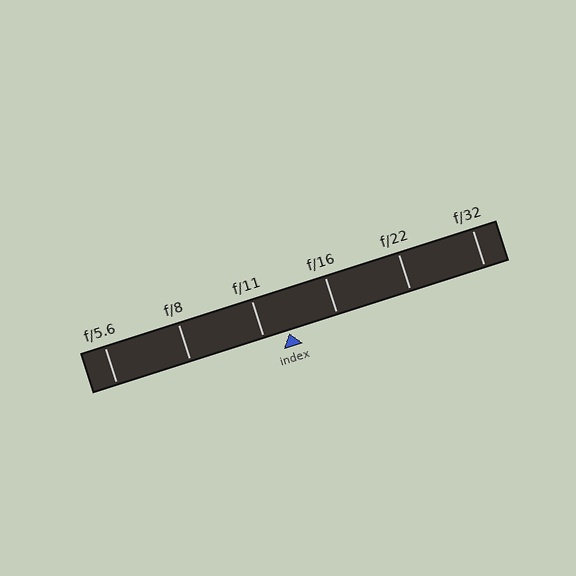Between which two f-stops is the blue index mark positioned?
The index mark is between f/11 and f/16.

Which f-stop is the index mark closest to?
The index mark is closest to f/11.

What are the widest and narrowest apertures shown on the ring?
The widest aperture shown is f/5.6 and the narrowest is f/32.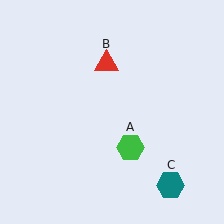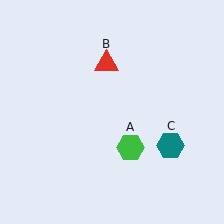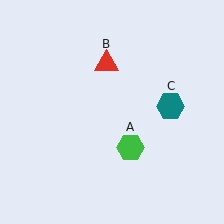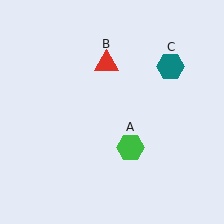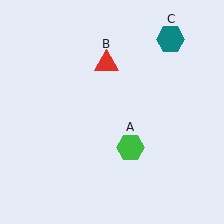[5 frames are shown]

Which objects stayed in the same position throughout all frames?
Green hexagon (object A) and red triangle (object B) remained stationary.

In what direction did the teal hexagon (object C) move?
The teal hexagon (object C) moved up.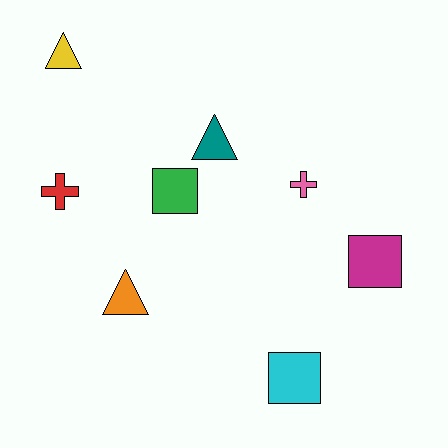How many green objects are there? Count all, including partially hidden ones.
There is 1 green object.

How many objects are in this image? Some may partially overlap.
There are 8 objects.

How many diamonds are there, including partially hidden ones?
There are no diamonds.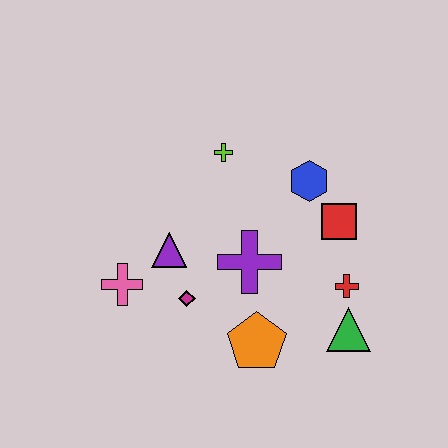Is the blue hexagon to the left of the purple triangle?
No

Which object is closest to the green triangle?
The red cross is closest to the green triangle.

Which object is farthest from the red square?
The pink cross is farthest from the red square.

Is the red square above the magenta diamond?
Yes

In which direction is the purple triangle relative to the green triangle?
The purple triangle is to the left of the green triangle.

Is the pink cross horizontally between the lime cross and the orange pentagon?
No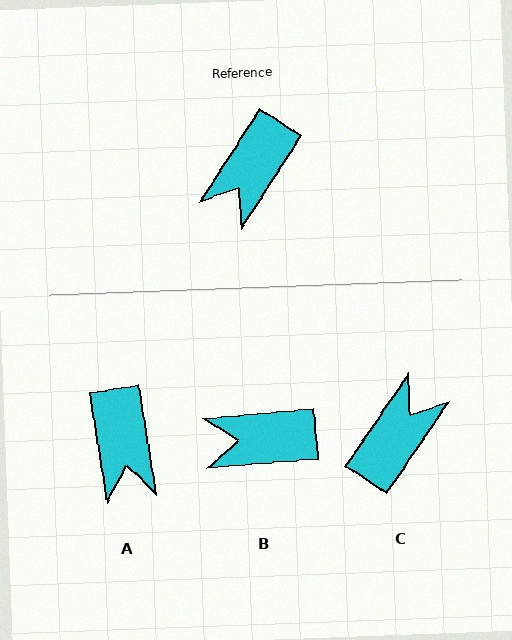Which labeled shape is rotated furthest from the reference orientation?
C, about 179 degrees away.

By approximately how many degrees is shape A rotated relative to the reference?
Approximately 42 degrees counter-clockwise.